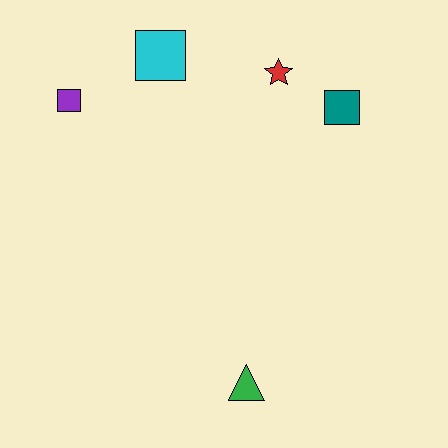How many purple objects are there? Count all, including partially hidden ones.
There is 1 purple object.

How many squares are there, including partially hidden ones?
There are 3 squares.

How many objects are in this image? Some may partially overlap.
There are 5 objects.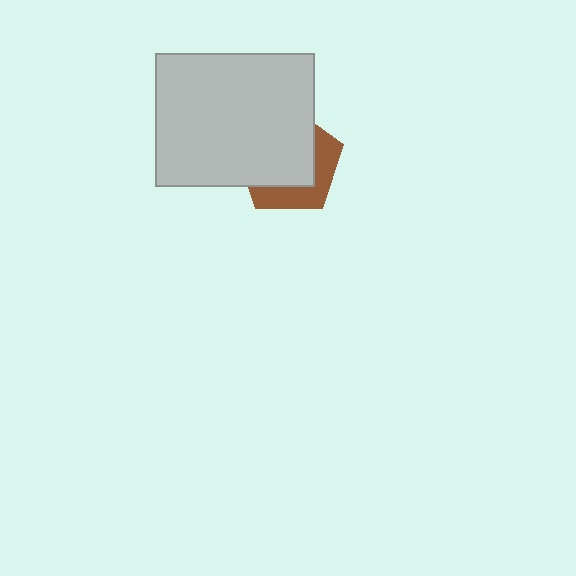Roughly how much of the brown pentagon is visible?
A small part of it is visible (roughly 36%).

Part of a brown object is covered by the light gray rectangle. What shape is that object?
It is a pentagon.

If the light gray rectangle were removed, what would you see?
You would see the complete brown pentagon.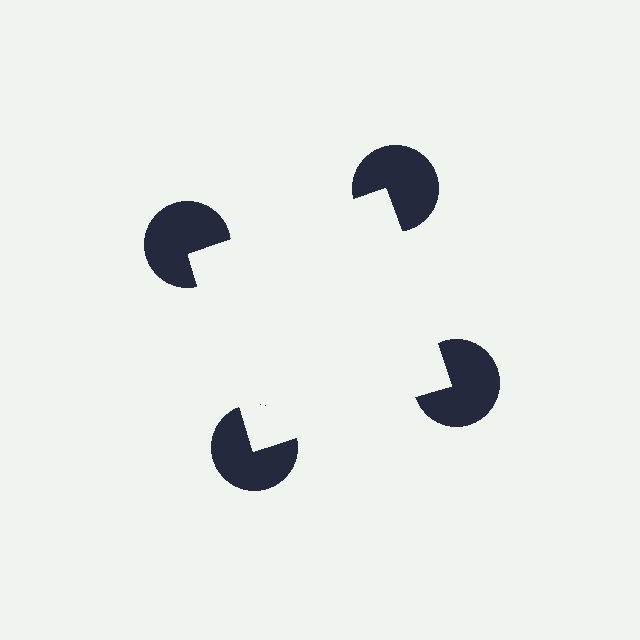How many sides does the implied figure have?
4 sides.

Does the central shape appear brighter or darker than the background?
It typically appears slightly brighter than the background, even though no actual brightness change is drawn.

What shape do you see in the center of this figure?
An illusory square — its edges are inferred from the aligned wedge cuts in the pac-man discs, not physically drawn.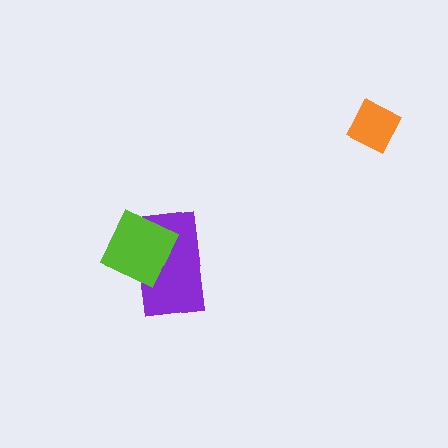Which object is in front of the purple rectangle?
The lime diamond is in front of the purple rectangle.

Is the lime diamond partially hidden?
No, no other shape covers it.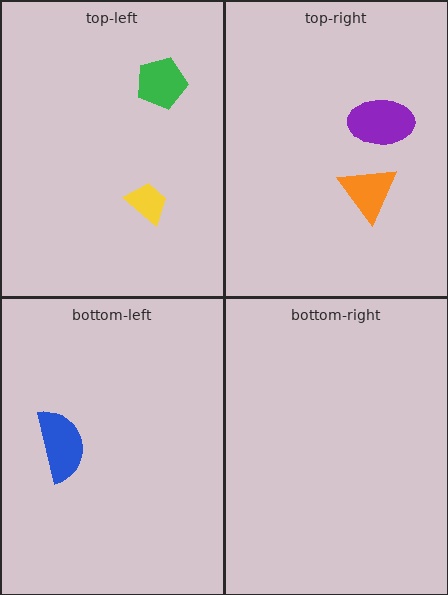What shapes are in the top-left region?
The yellow trapezoid, the green pentagon.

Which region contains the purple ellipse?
The top-right region.